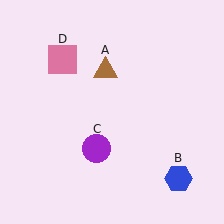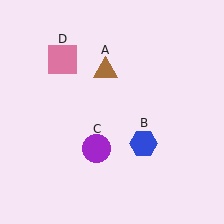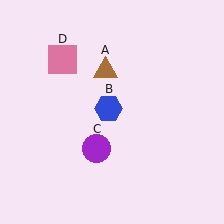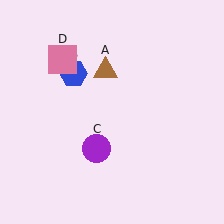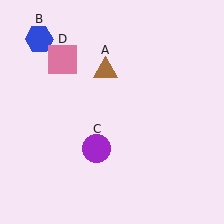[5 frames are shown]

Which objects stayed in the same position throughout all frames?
Brown triangle (object A) and purple circle (object C) and pink square (object D) remained stationary.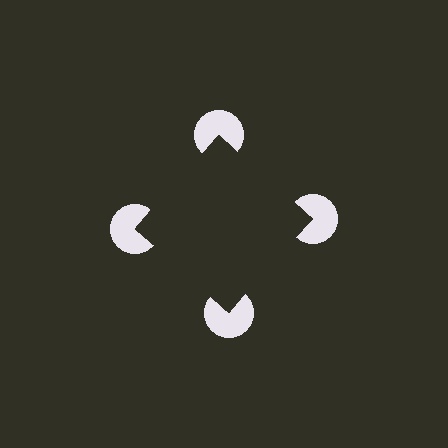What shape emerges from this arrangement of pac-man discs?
An illusory square — its edges are inferred from the aligned wedge cuts in the pac-man discs, not physically drawn.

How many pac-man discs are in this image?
There are 4 — one at each vertex of the illusory square.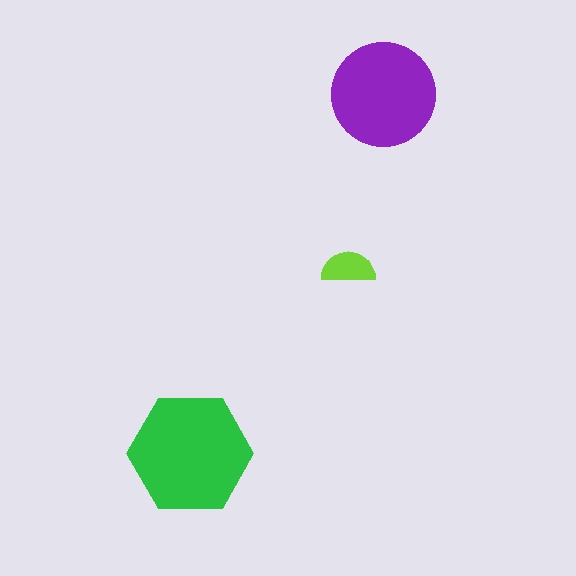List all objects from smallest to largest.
The lime semicircle, the purple circle, the green hexagon.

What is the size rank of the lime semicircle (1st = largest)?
3rd.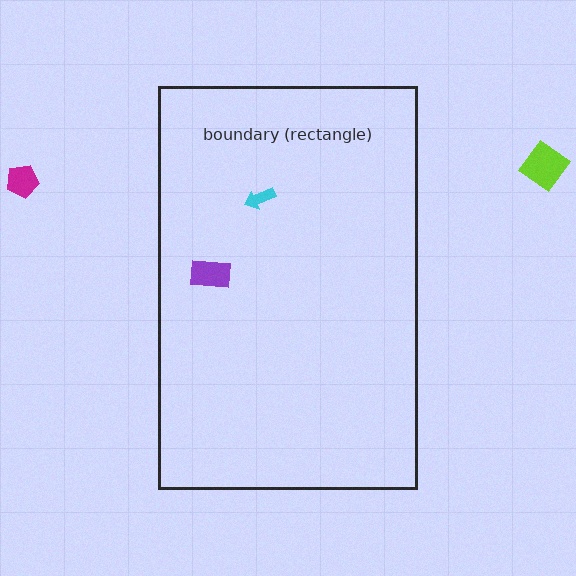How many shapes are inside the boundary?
2 inside, 2 outside.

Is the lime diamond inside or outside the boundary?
Outside.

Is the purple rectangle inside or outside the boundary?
Inside.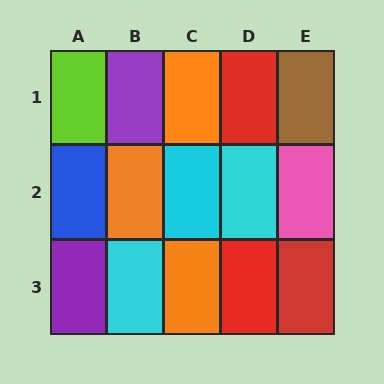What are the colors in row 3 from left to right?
Purple, cyan, orange, red, red.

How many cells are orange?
3 cells are orange.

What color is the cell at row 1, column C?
Orange.